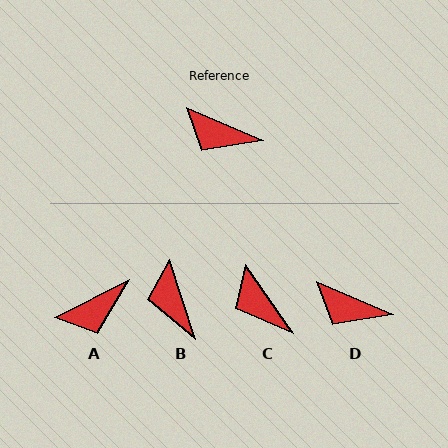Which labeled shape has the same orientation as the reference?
D.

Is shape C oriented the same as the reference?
No, it is off by about 32 degrees.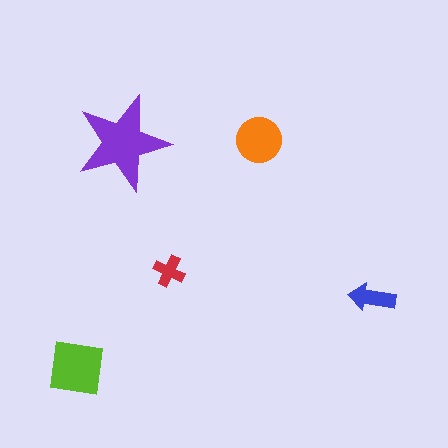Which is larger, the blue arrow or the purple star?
The purple star.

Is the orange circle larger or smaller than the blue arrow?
Larger.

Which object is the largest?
The purple star.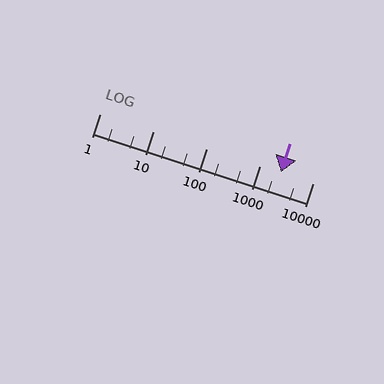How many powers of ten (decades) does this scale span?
The scale spans 4 decades, from 1 to 10000.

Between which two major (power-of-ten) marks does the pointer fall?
The pointer is between 1000 and 10000.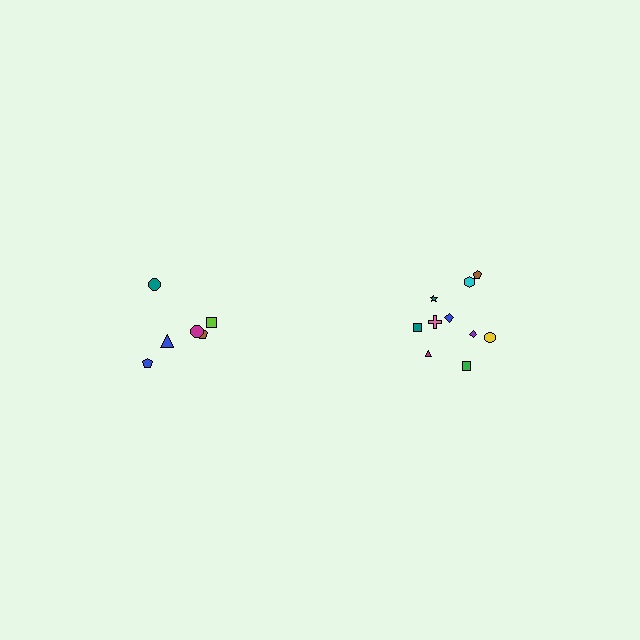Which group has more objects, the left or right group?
The right group.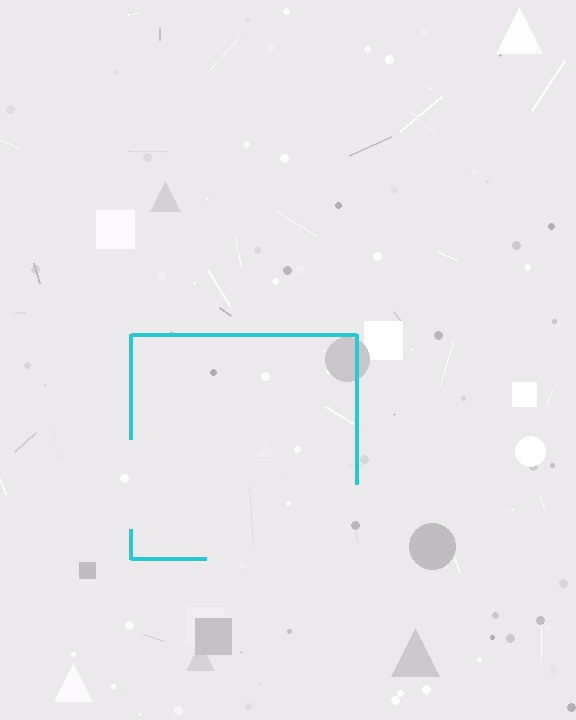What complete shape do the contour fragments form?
The contour fragments form a square.